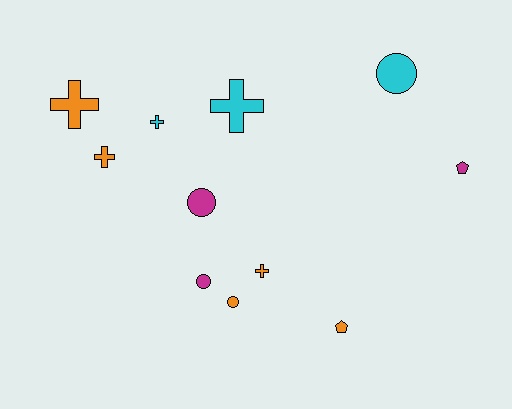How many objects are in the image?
There are 11 objects.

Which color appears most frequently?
Orange, with 5 objects.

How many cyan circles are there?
There is 1 cyan circle.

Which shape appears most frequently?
Cross, with 5 objects.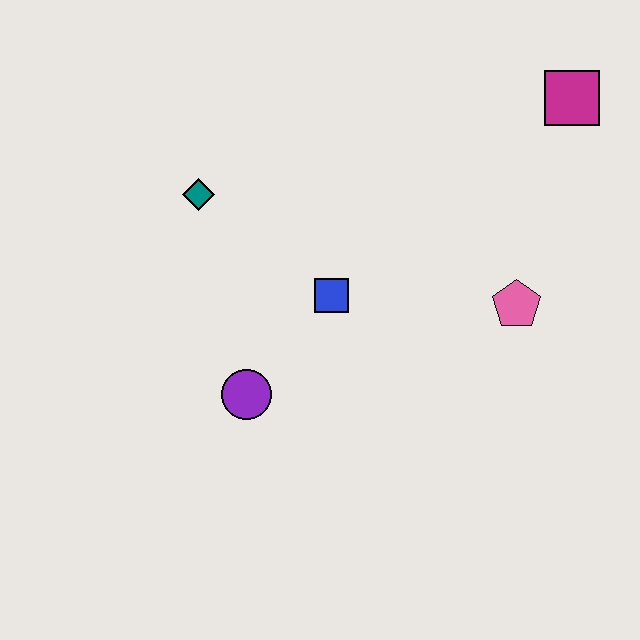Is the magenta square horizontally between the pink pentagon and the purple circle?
No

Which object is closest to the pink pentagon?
The blue square is closest to the pink pentagon.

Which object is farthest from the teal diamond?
The magenta square is farthest from the teal diamond.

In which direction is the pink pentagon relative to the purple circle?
The pink pentagon is to the right of the purple circle.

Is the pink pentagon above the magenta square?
No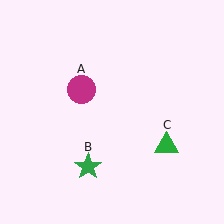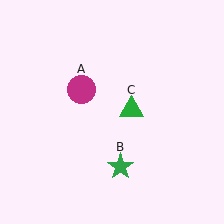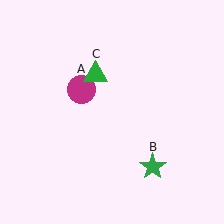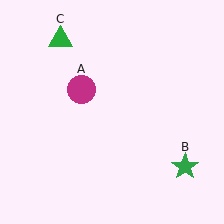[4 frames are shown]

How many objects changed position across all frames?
2 objects changed position: green star (object B), green triangle (object C).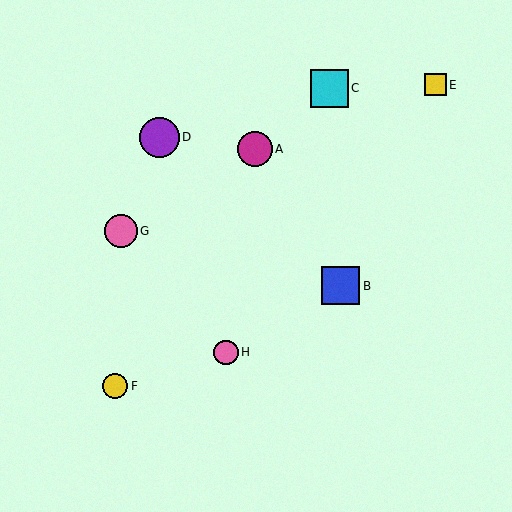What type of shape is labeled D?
Shape D is a purple circle.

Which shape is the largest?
The purple circle (labeled D) is the largest.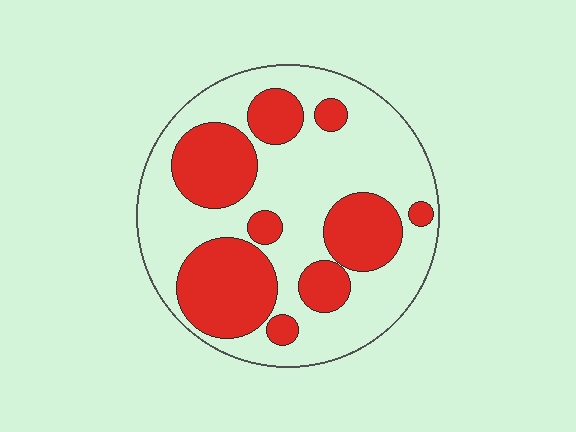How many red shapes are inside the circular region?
9.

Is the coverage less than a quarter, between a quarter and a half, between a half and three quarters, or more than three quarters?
Between a quarter and a half.